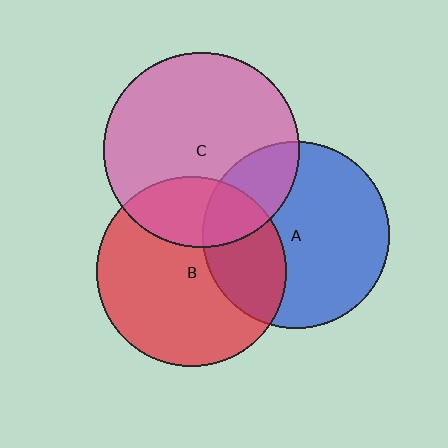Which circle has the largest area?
Circle C (pink).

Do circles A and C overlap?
Yes.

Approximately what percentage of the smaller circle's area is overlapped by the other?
Approximately 25%.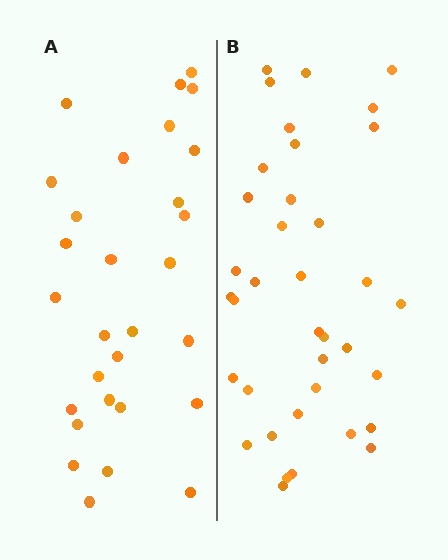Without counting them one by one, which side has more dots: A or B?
Region B (the right region) has more dots.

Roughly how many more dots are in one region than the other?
Region B has roughly 8 or so more dots than region A.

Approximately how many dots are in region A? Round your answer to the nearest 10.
About 30 dots. (The exact count is 29, which rounds to 30.)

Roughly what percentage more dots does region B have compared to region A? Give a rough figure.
About 30% more.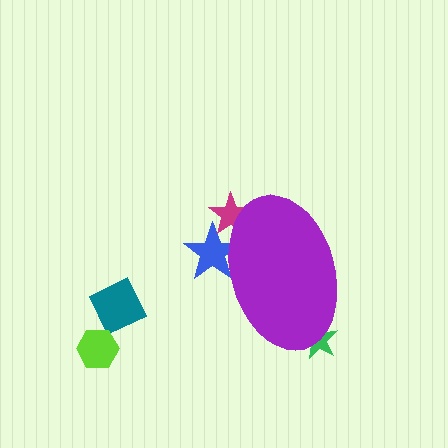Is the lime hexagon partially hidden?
No, the lime hexagon is fully visible.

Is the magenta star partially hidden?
Yes, the magenta star is partially hidden behind the purple ellipse.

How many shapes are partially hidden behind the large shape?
3 shapes are partially hidden.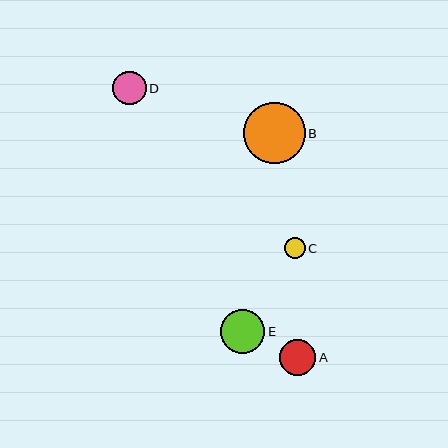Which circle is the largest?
Circle B is the largest with a size of approximately 61 pixels.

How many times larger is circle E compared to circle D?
Circle E is approximately 1.3 times the size of circle D.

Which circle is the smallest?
Circle C is the smallest with a size of approximately 21 pixels.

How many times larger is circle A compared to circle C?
Circle A is approximately 1.7 times the size of circle C.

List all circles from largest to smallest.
From largest to smallest: B, E, A, D, C.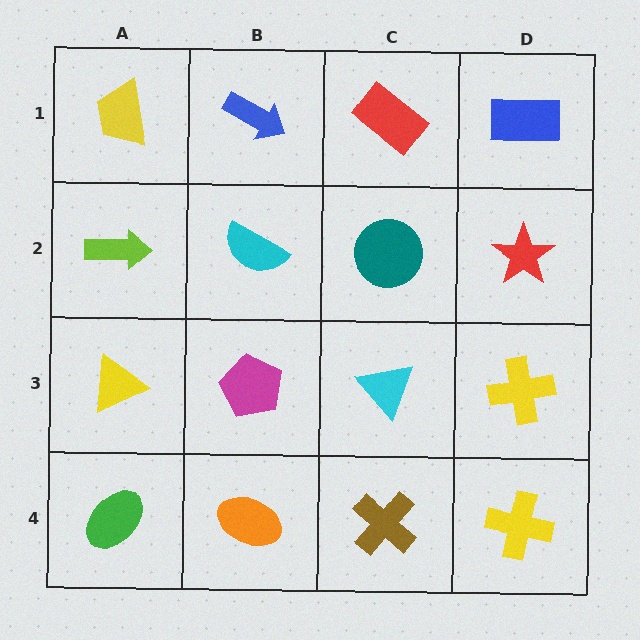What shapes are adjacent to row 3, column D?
A red star (row 2, column D), a yellow cross (row 4, column D), a cyan triangle (row 3, column C).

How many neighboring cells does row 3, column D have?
3.